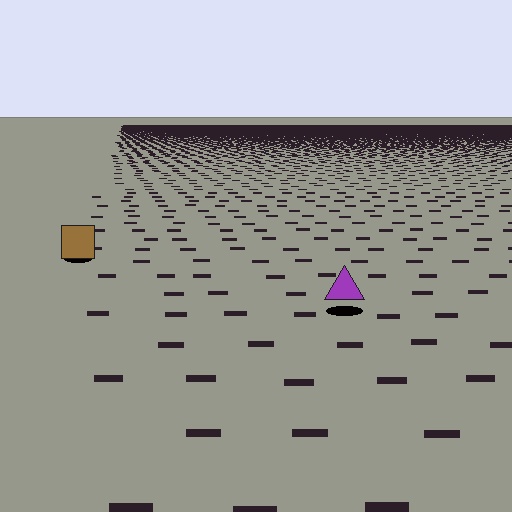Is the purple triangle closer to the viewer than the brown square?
Yes. The purple triangle is closer — you can tell from the texture gradient: the ground texture is coarser near it.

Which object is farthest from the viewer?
The brown square is farthest from the viewer. It appears smaller and the ground texture around it is denser.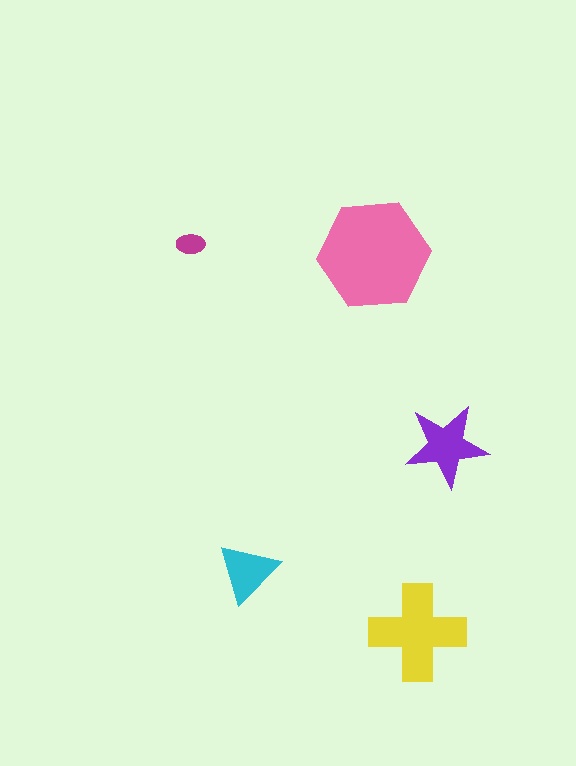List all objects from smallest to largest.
The magenta ellipse, the cyan triangle, the purple star, the yellow cross, the pink hexagon.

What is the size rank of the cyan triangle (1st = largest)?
4th.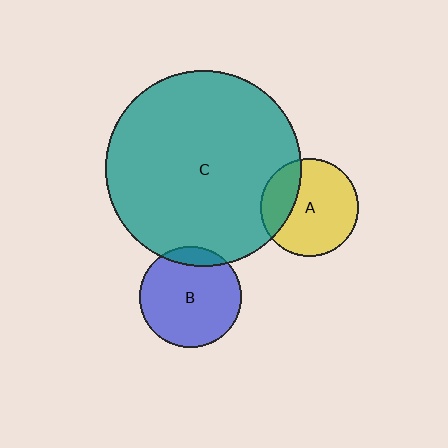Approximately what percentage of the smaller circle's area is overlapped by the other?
Approximately 10%.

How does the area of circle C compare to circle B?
Approximately 3.7 times.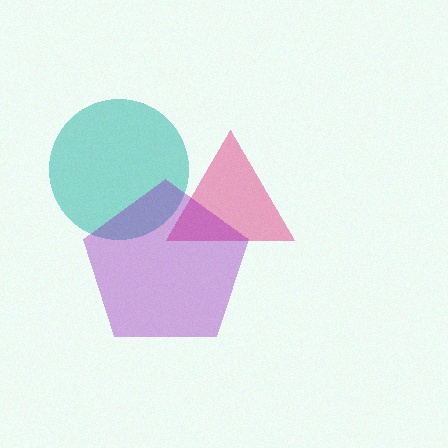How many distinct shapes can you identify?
There are 3 distinct shapes: a pink triangle, a teal circle, a purple pentagon.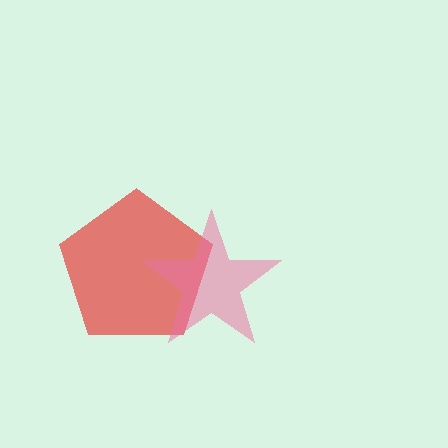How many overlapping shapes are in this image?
There are 2 overlapping shapes in the image.